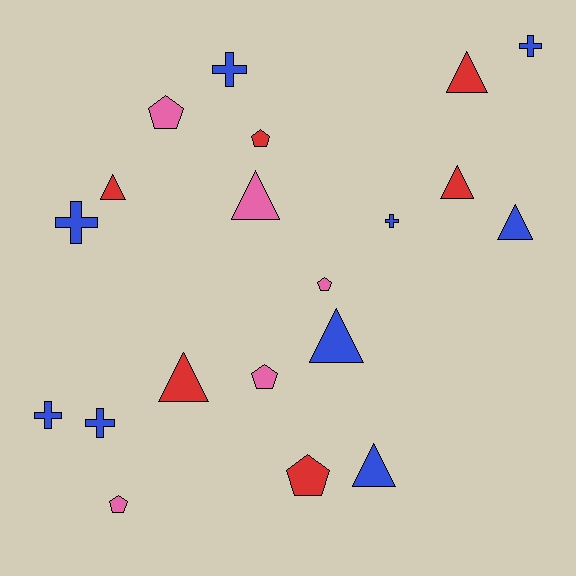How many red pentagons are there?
There are 2 red pentagons.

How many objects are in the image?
There are 20 objects.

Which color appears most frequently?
Blue, with 9 objects.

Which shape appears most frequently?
Triangle, with 8 objects.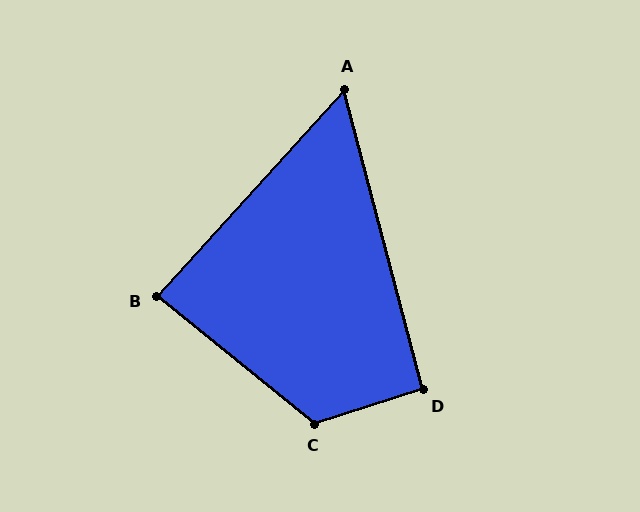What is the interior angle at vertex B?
Approximately 87 degrees (approximately right).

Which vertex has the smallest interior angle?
A, at approximately 57 degrees.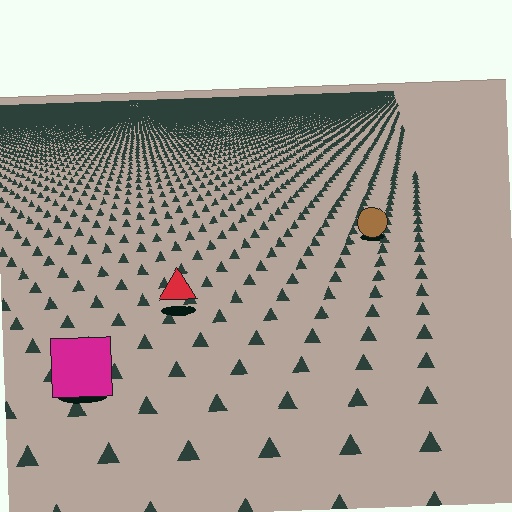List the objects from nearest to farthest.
From nearest to farthest: the magenta square, the red triangle, the brown circle.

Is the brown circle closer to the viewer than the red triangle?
No. The red triangle is closer — you can tell from the texture gradient: the ground texture is coarser near it.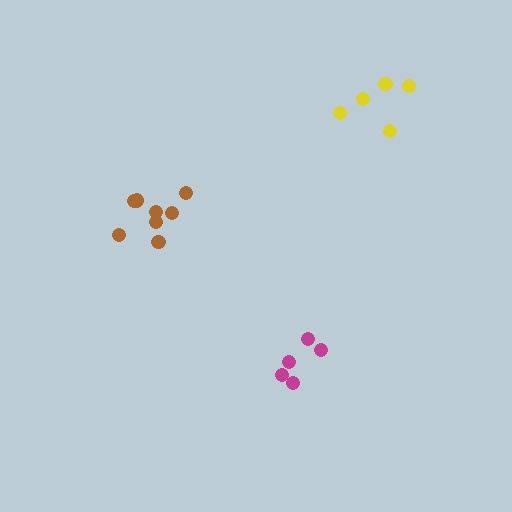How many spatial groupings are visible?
There are 3 spatial groupings.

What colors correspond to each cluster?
The clusters are colored: brown, magenta, yellow.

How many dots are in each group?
Group 1: 8 dots, Group 2: 5 dots, Group 3: 5 dots (18 total).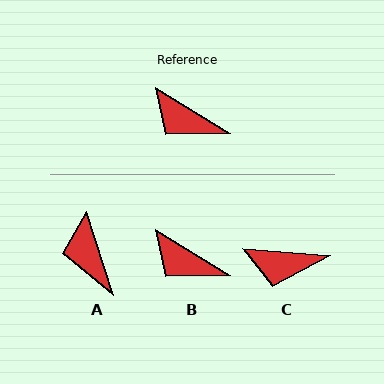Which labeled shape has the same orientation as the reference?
B.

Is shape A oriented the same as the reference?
No, it is off by about 41 degrees.